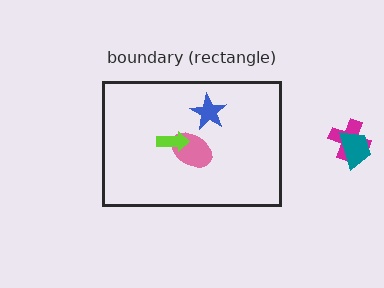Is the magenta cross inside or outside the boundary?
Outside.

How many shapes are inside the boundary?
3 inside, 2 outside.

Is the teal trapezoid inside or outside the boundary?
Outside.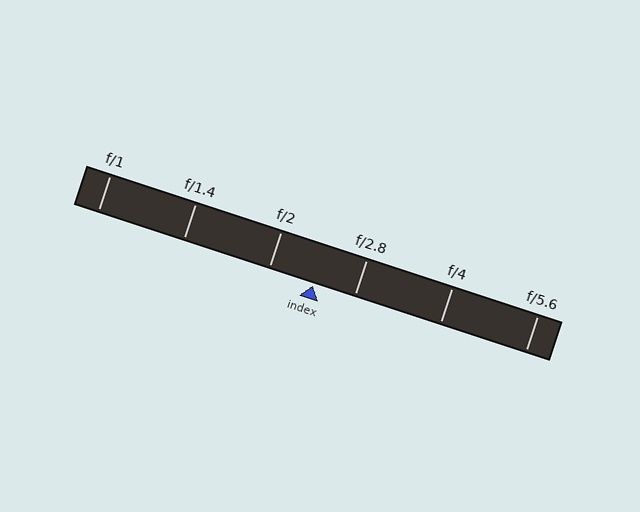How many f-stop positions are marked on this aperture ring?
There are 6 f-stop positions marked.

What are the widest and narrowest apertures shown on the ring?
The widest aperture shown is f/1 and the narrowest is f/5.6.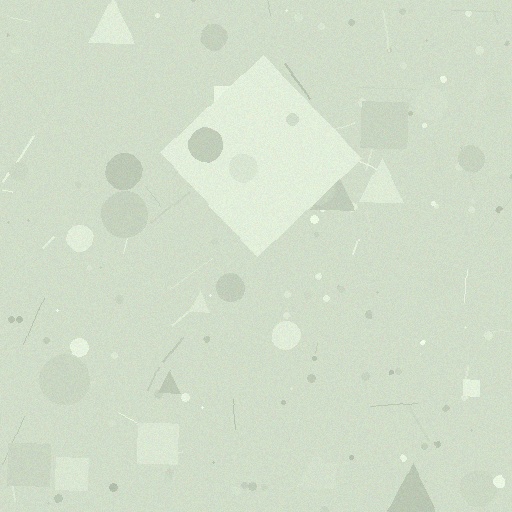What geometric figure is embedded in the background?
A diamond is embedded in the background.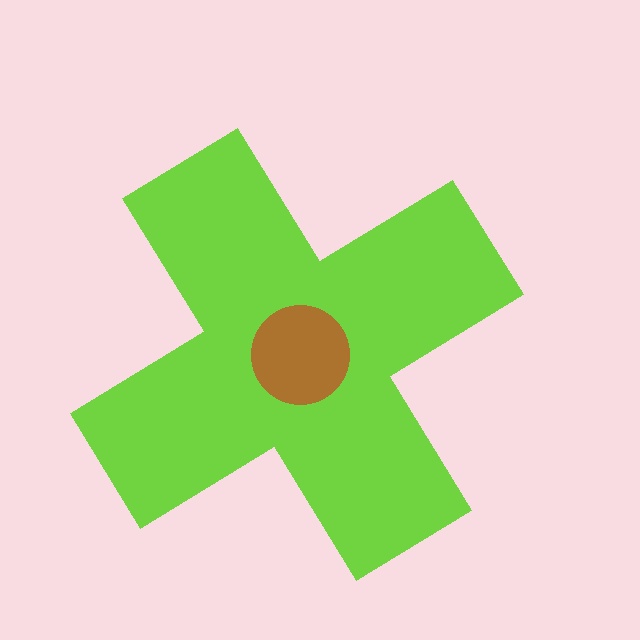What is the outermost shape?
The lime cross.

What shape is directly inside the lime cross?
The brown circle.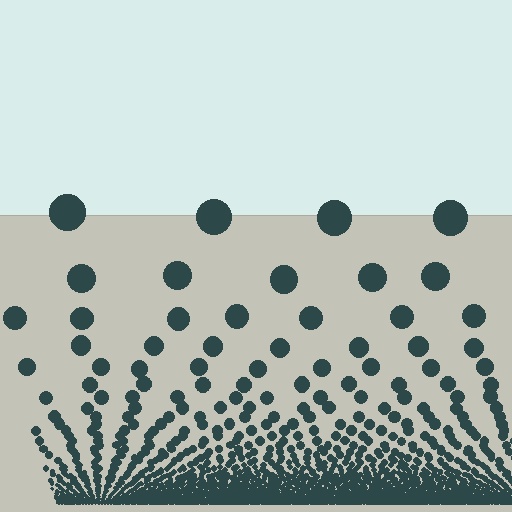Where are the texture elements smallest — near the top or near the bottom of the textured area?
Near the bottom.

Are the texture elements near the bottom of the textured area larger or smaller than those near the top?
Smaller. The gradient is inverted — elements near the bottom are smaller and denser.